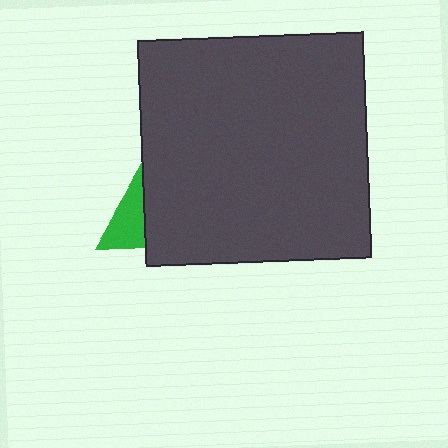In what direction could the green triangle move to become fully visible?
The green triangle could move left. That would shift it out from behind the dark gray square entirely.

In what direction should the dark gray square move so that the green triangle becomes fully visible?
The dark gray square should move right. That is the shortest direction to clear the overlap and leave the green triangle fully visible.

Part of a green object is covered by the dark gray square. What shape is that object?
It is a triangle.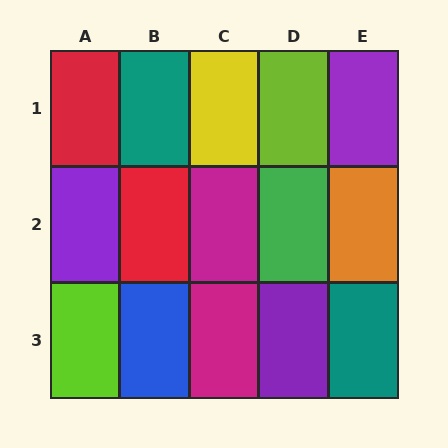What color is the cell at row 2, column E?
Orange.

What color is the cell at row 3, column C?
Magenta.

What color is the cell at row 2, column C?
Magenta.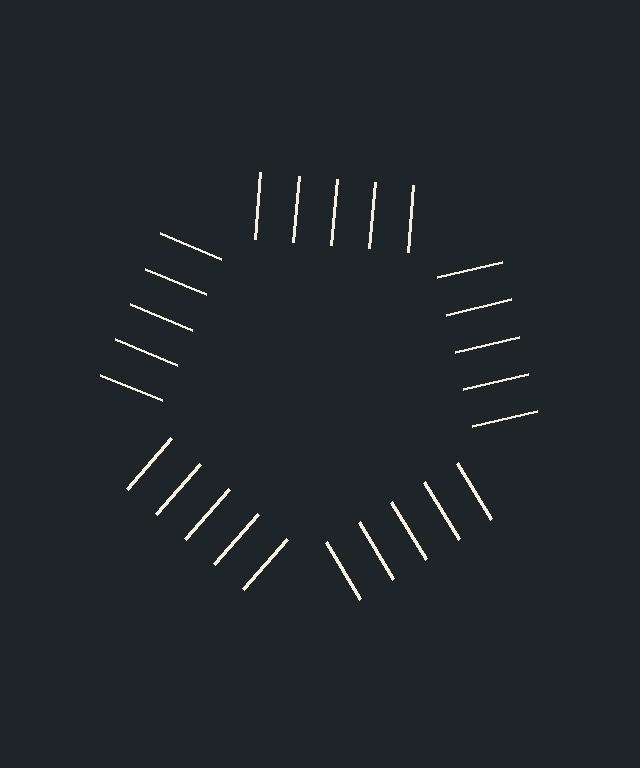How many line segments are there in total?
25 — 5 along each of the 5 edges.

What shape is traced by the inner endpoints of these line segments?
An illusory pentagon — the line segments terminate on its edges but no continuous stroke is drawn.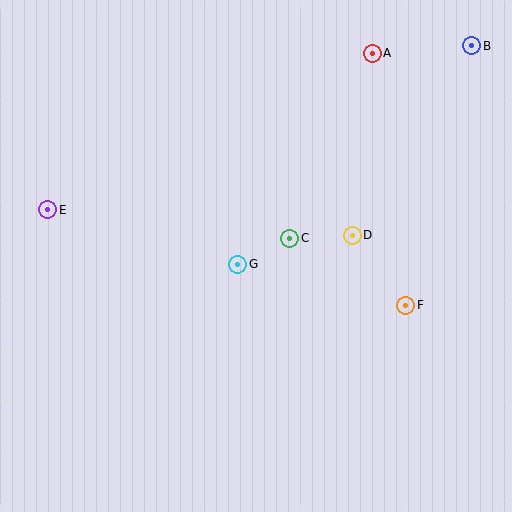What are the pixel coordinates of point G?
Point G is at (238, 264).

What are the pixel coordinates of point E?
Point E is at (48, 210).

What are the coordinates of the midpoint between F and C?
The midpoint between F and C is at (348, 272).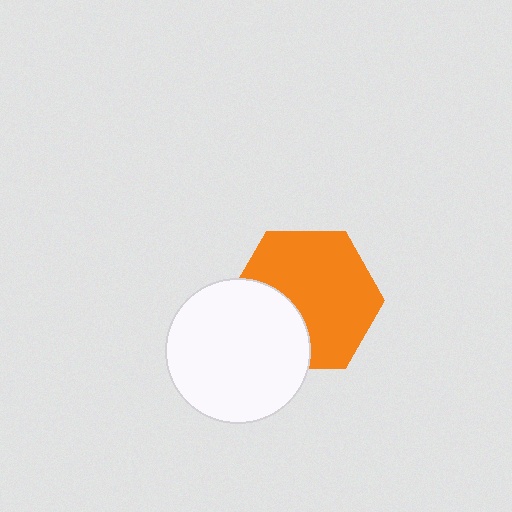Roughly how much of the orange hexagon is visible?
Most of it is visible (roughly 69%).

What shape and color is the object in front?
The object in front is a white circle.